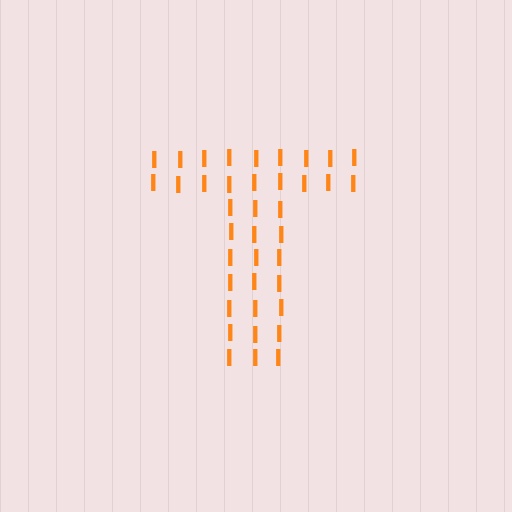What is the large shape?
The large shape is the letter T.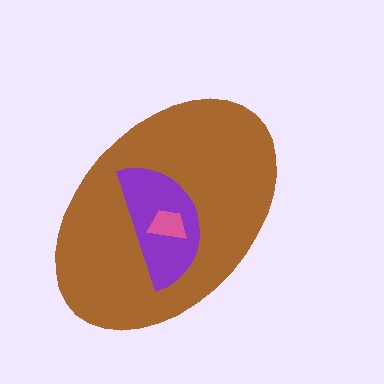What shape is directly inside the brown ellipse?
The purple semicircle.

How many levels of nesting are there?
3.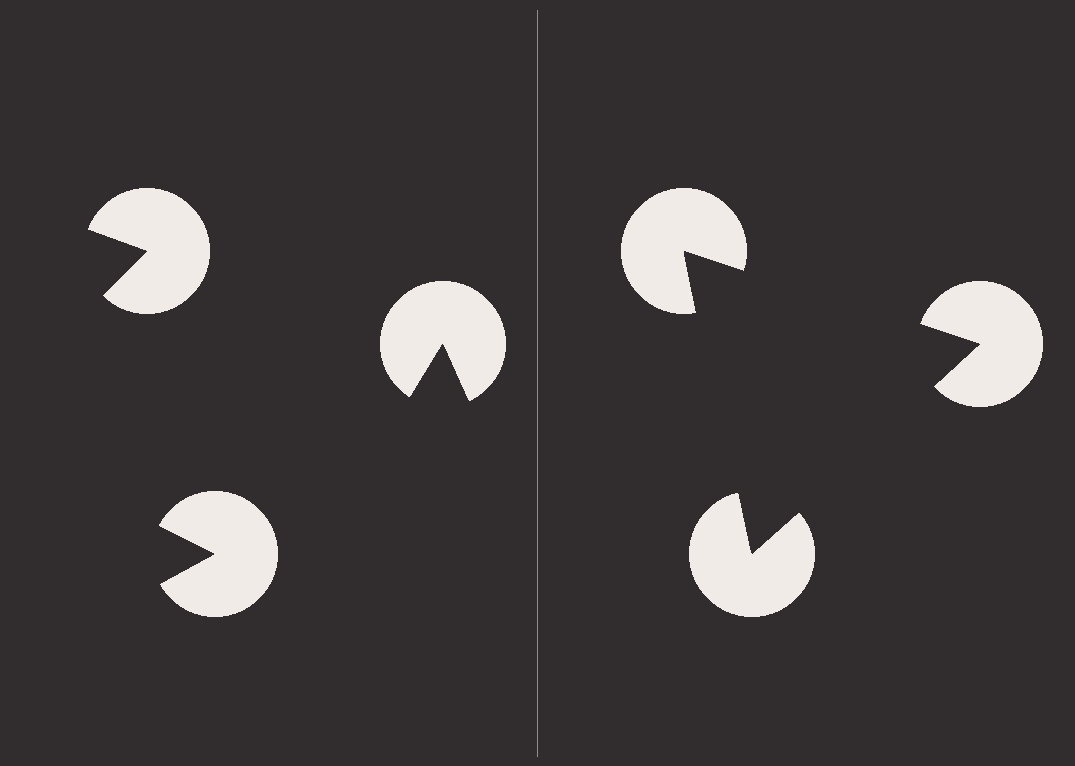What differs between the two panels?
The pac-man discs are positioned identically on both sides; only the wedge orientations differ. On the right they align to a triangle; on the left they are misaligned.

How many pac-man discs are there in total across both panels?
6 — 3 on each side.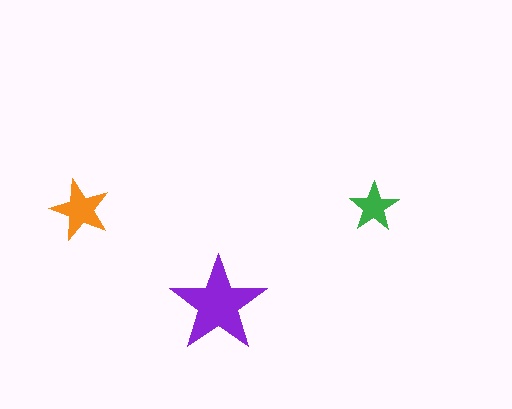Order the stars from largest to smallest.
the purple one, the orange one, the green one.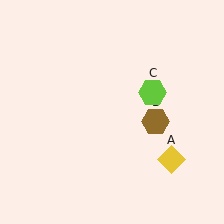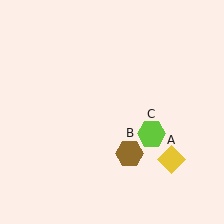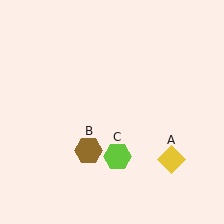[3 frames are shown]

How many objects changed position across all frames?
2 objects changed position: brown hexagon (object B), lime hexagon (object C).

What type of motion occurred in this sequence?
The brown hexagon (object B), lime hexagon (object C) rotated clockwise around the center of the scene.